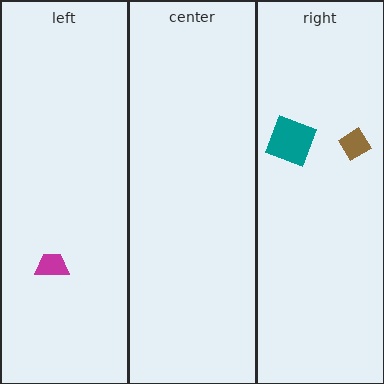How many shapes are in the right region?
2.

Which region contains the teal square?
The right region.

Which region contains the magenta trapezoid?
The left region.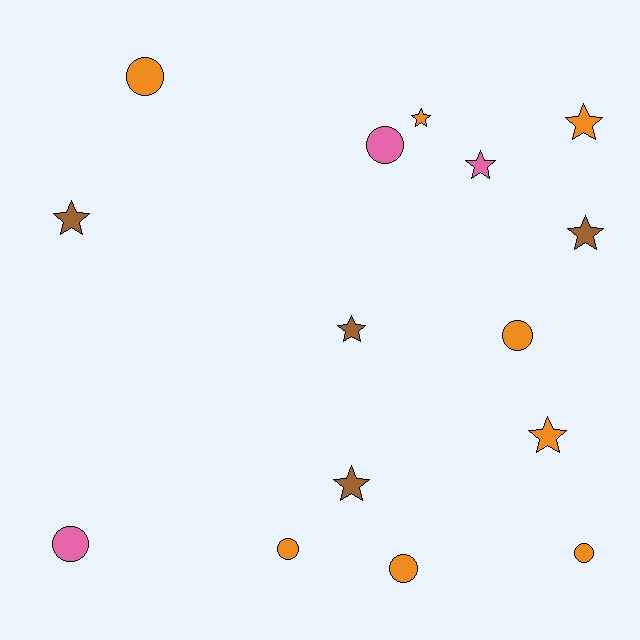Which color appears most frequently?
Orange, with 8 objects.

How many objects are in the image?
There are 15 objects.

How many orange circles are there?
There are 5 orange circles.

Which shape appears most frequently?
Star, with 8 objects.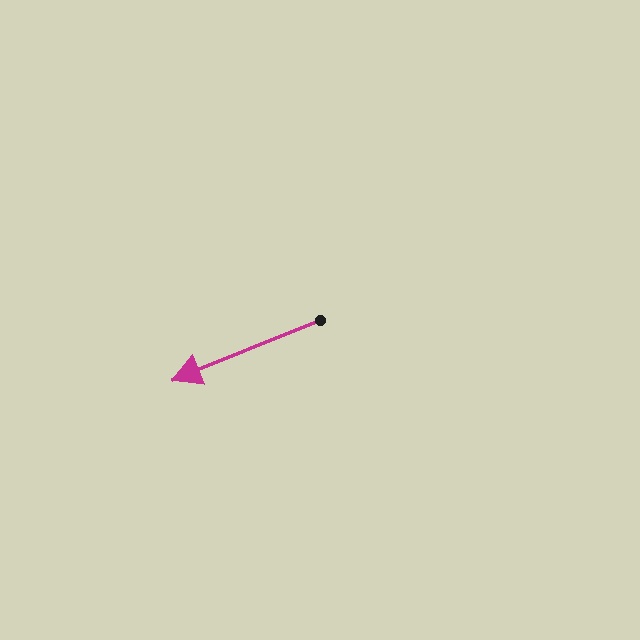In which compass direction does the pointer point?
West.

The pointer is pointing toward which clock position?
Roughly 8 o'clock.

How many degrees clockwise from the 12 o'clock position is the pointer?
Approximately 248 degrees.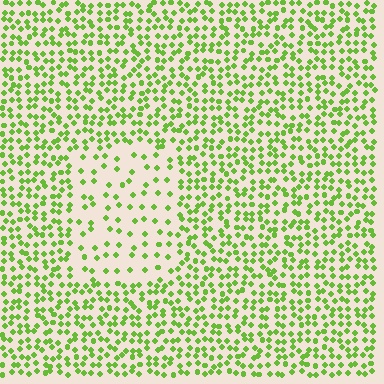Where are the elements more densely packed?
The elements are more densely packed outside the rectangle boundary.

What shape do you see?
I see a rectangle.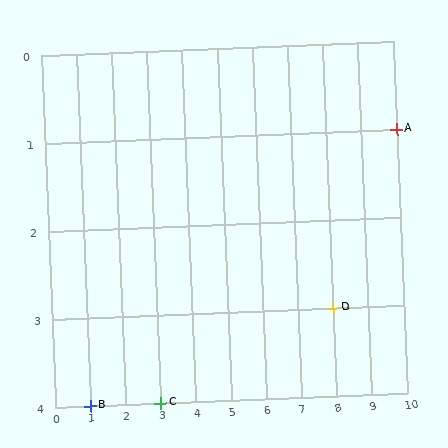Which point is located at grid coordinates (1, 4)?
Point B is at (1, 4).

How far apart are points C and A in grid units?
Points C and A are 7 columns and 3 rows apart (about 7.6 grid units diagonally).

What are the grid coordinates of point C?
Point C is at grid coordinates (3, 4).